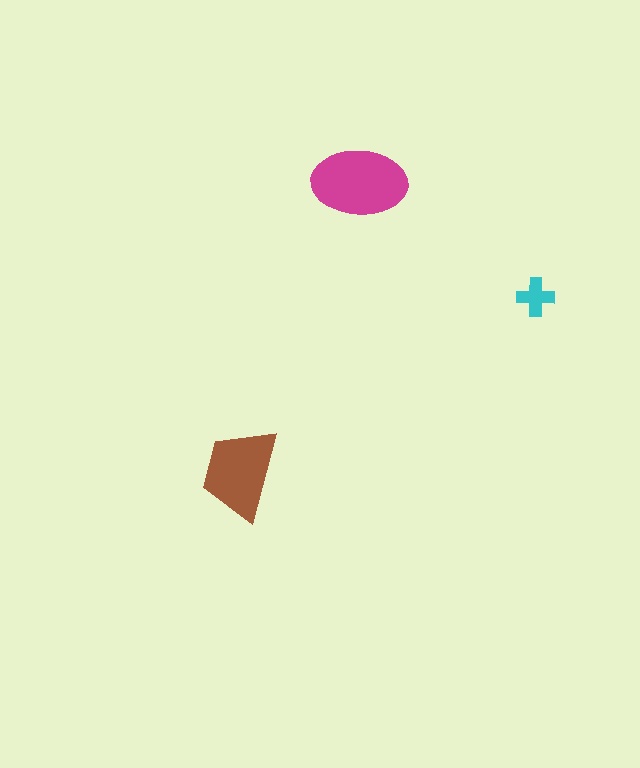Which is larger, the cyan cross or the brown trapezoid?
The brown trapezoid.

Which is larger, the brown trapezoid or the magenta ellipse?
The magenta ellipse.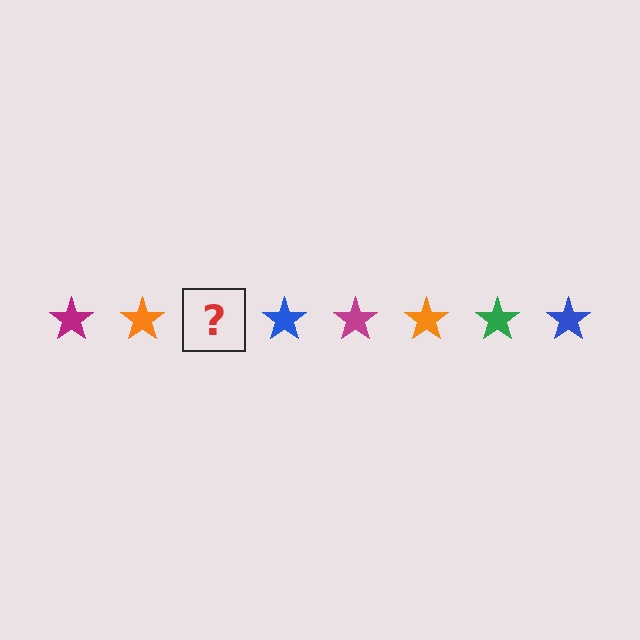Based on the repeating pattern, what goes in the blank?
The blank should be a green star.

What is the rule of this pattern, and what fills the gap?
The rule is that the pattern cycles through magenta, orange, green, blue stars. The gap should be filled with a green star.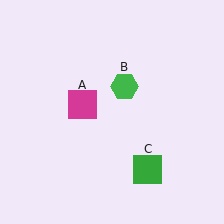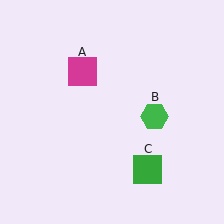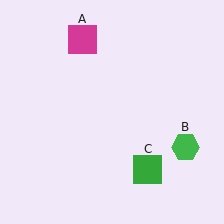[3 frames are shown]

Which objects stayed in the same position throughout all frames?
Green square (object C) remained stationary.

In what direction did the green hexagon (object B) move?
The green hexagon (object B) moved down and to the right.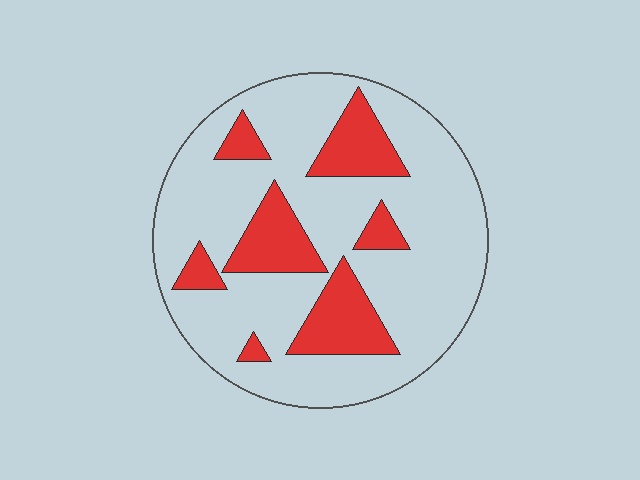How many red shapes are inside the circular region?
7.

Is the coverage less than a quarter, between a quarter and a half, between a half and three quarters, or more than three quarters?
Less than a quarter.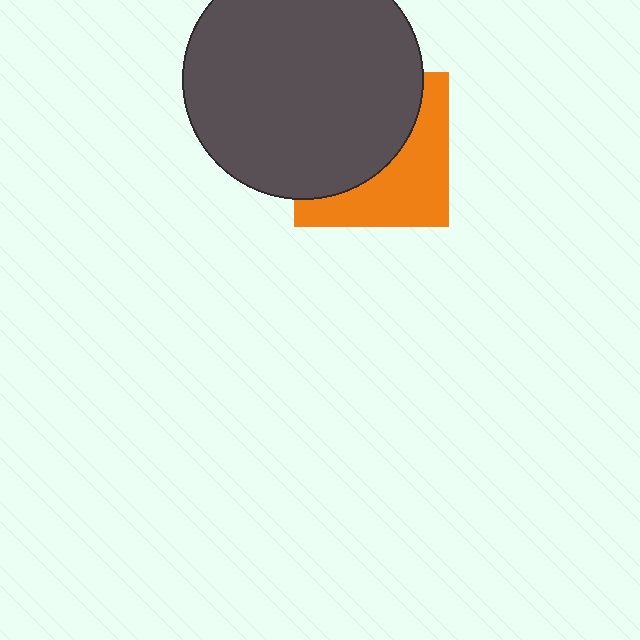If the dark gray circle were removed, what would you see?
You would see the complete orange square.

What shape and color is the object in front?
The object in front is a dark gray circle.